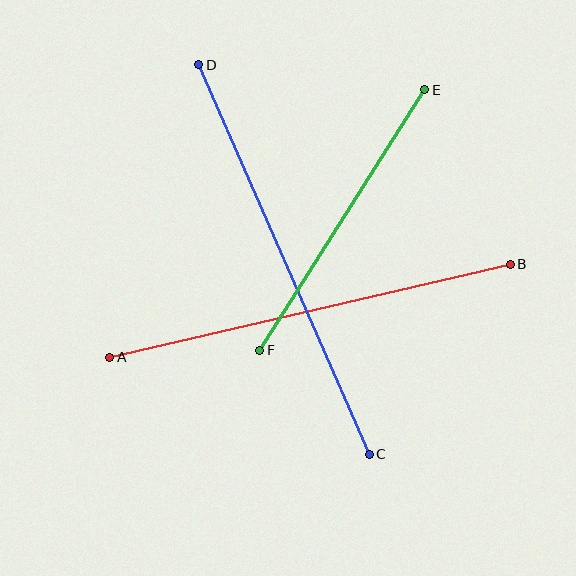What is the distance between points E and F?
The distance is approximately 308 pixels.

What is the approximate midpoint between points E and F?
The midpoint is at approximately (342, 220) pixels.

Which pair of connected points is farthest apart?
Points C and D are farthest apart.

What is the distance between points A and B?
The distance is approximately 411 pixels.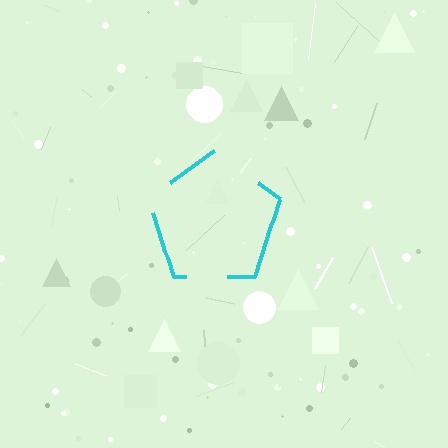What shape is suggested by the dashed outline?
The dashed outline suggests a pentagon.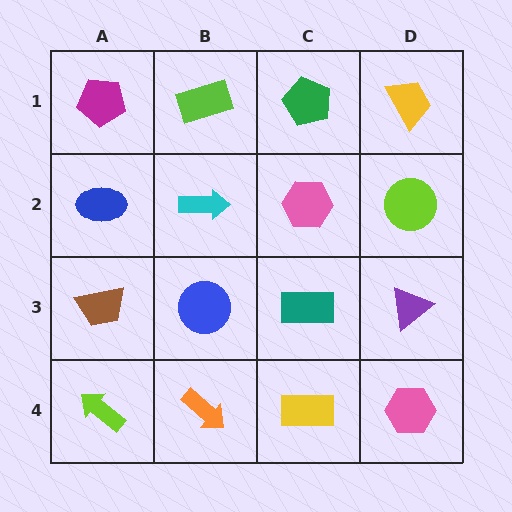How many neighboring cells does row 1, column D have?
2.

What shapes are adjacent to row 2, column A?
A magenta pentagon (row 1, column A), a brown trapezoid (row 3, column A), a cyan arrow (row 2, column B).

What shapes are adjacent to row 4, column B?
A blue circle (row 3, column B), a lime arrow (row 4, column A), a yellow rectangle (row 4, column C).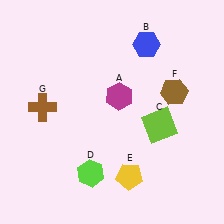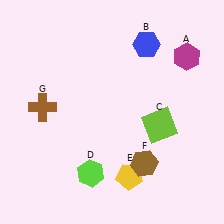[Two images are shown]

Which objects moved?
The objects that moved are: the magenta hexagon (A), the brown hexagon (F).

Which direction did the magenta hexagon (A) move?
The magenta hexagon (A) moved right.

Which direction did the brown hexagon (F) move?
The brown hexagon (F) moved down.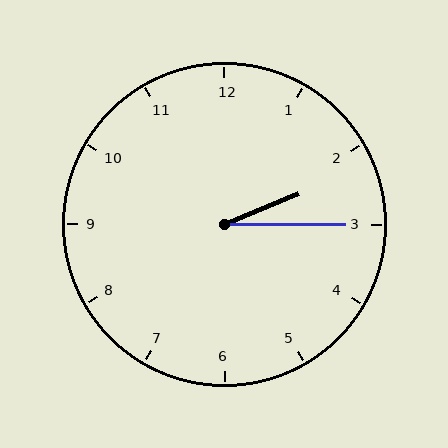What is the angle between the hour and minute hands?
Approximately 22 degrees.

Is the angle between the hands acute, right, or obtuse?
It is acute.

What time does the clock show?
2:15.